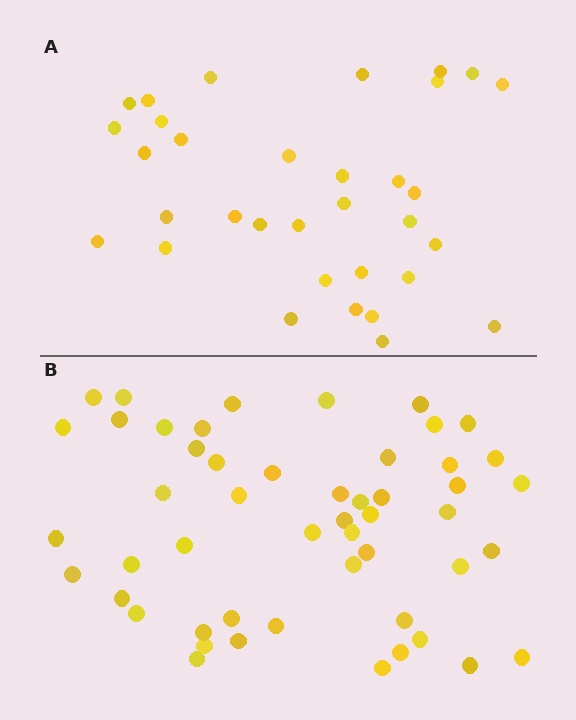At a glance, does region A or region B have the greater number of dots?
Region B (the bottom region) has more dots.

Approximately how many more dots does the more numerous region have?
Region B has approximately 20 more dots than region A.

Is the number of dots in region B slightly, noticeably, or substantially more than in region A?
Region B has substantially more. The ratio is roughly 1.5 to 1.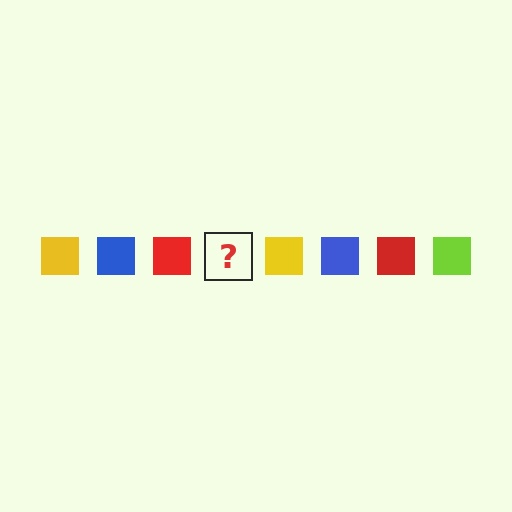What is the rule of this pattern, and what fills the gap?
The rule is that the pattern cycles through yellow, blue, red, lime squares. The gap should be filled with a lime square.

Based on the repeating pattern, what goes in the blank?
The blank should be a lime square.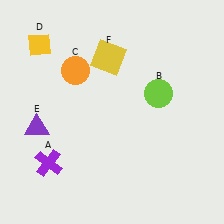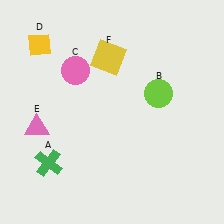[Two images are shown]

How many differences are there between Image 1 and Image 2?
There are 3 differences between the two images.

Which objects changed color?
A changed from purple to green. C changed from orange to pink. E changed from purple to pink.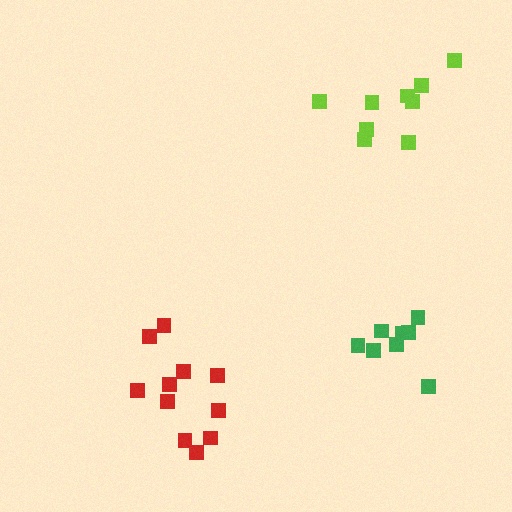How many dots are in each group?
Group 1: 8 dots, Group 2: 11 dots, Group 3: 9 dots (28 total).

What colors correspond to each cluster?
The clusters are colored: green, red, lime.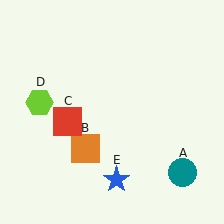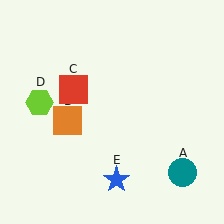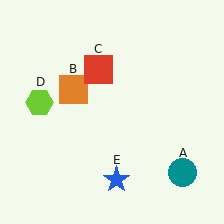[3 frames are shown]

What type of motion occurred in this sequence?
The orange square (object B), red square (object C) rotated clockwise around the center of the scene.